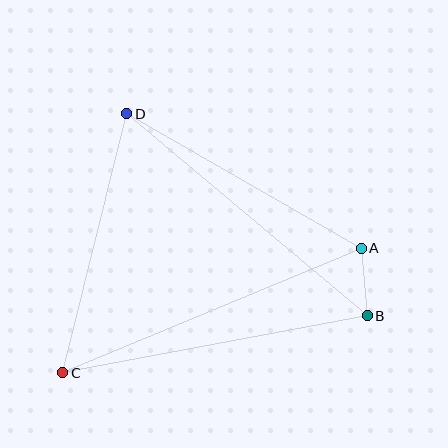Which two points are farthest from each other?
Points A and C are farthest from each other.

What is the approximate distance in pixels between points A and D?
The distance between A and D is approximately 270 pixels.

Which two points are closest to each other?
Points A and B are closest to each other.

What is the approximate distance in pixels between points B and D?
The distance between B and D is approximately 314 pixels.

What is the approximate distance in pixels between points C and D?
The distance between C and D is approximately 267 pixels.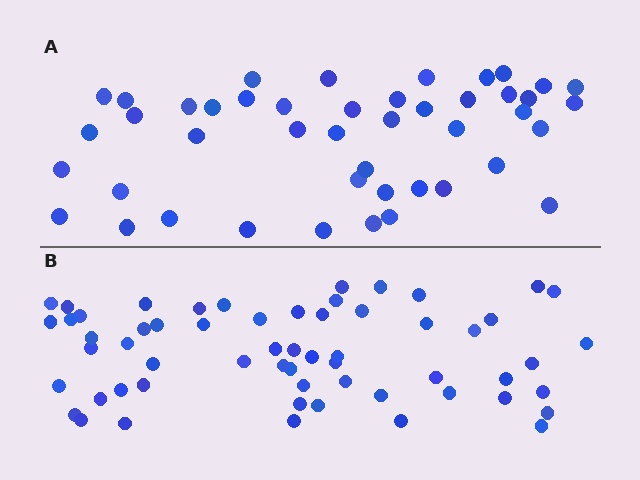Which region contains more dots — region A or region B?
Region B (the bottom region) has more dots.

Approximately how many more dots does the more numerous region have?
Region B has approximately 15 more dots than region A.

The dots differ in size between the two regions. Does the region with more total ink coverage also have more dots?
No. Region A has more total ink coverage because its dots are larger, but region B actually contains more individual dots. Total area can be misleading — the number of items is what matters here.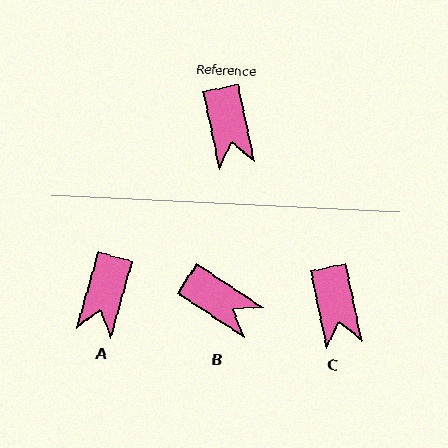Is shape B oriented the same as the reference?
No, it is off by about 45 degrees.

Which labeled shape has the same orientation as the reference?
C.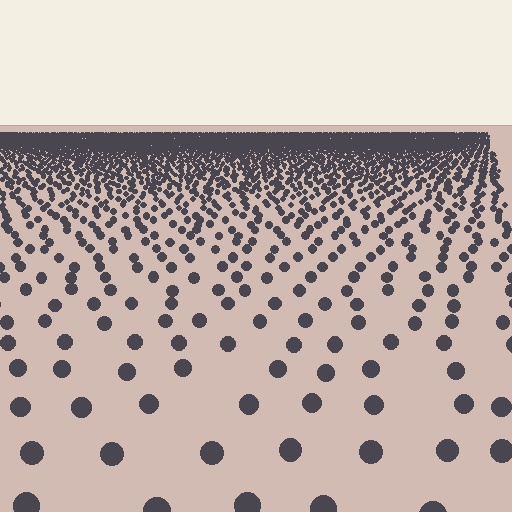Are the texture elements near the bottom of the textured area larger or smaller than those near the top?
Larger. Near the bottom, elements are closer to the viewer and appear at a bigger on-screen size.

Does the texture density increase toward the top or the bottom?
Density increases toward the top.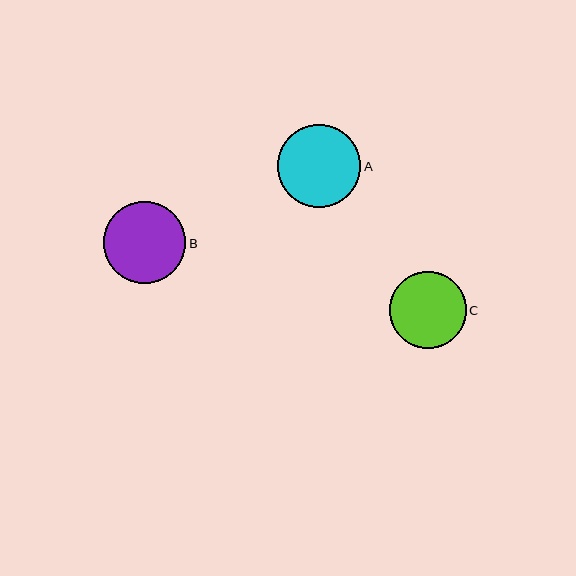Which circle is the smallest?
Circle C is the smallest with a size of approximately 77 pixels.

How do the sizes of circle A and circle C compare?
Circle A and circle C are approximately the same size.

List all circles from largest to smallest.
From largest to smallest: A, B, C.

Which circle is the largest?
Circle A is the largest with a size of approximately 83 pixels.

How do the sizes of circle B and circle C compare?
Circle B and circle C are approximately the same size.